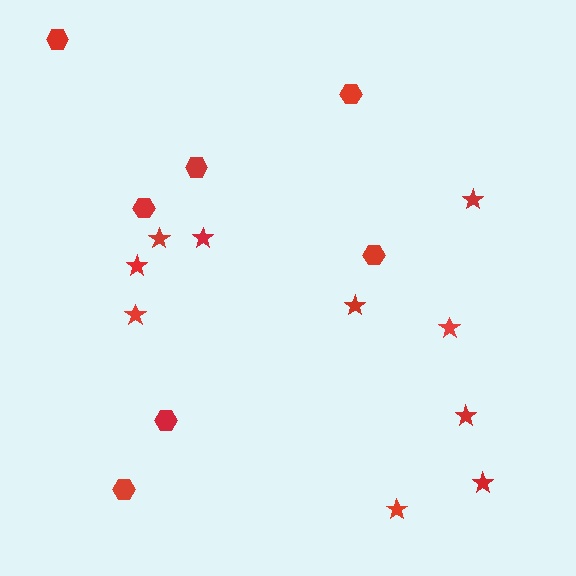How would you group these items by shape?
There are 2 groups: one group of hexagons (7) and one group of stars (10).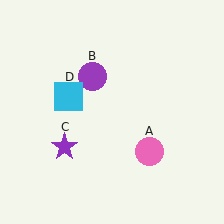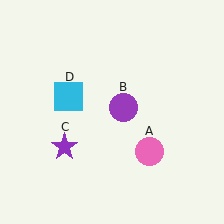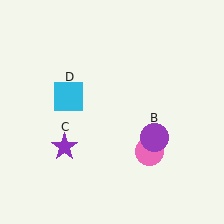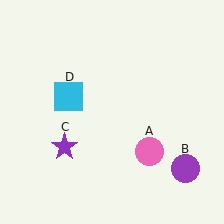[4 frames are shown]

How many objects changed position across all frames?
1 object changed position: purple circle (object B).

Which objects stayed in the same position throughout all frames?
Pink circle (object A) and purple star (object C) and cyan square (object D) remained stationary.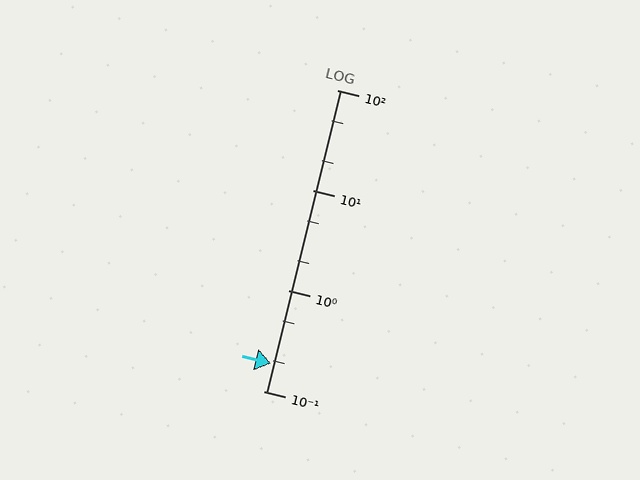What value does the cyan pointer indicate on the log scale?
The pointer indicates approximately 0.19.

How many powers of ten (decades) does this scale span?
The scale spans 3 decades, from 0.1 to 100.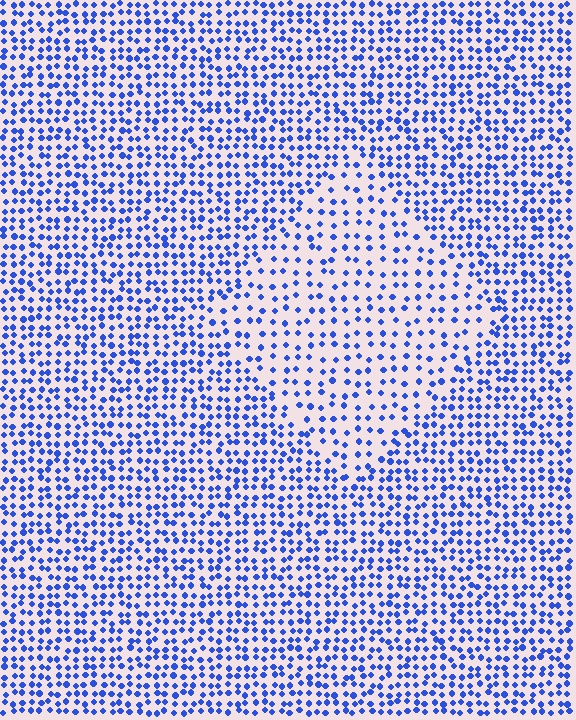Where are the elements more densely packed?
The elements are more densely packed outside the diamond boundary.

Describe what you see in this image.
The image contains small blue elements arranged at two different densities. A diamond-shaped region is visible where the elements are less densely packed than the surrounding area.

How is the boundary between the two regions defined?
The boundary is defined by a change in element density (approximately 1.8x ratio). All elements are the same color, size, and shape.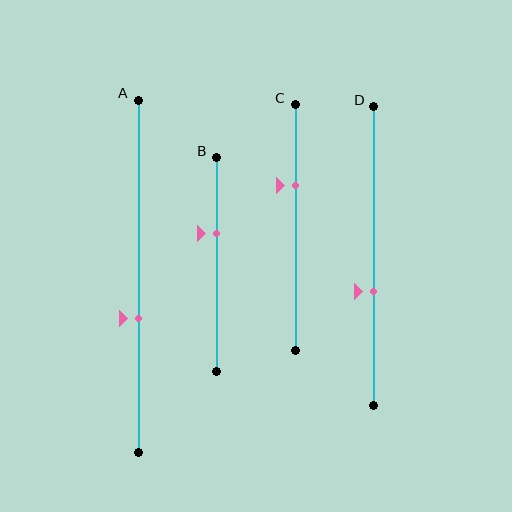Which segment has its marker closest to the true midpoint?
Segment D has its marker closest to the true midpoint.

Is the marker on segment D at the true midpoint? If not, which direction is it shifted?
No, the marker on segment D is shifted downward by about 12% of the segment length.